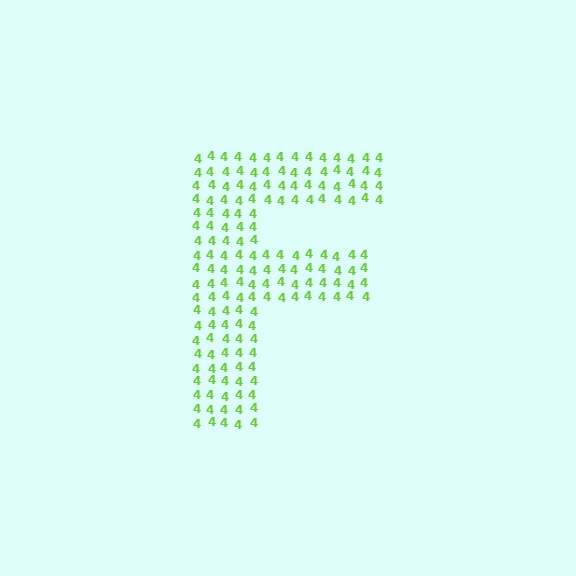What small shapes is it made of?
It is made of small digit 4's.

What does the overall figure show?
The overall figure shows the letter F.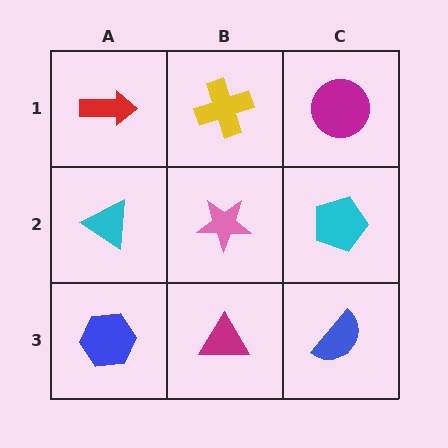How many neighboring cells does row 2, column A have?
3.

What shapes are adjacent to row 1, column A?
A cyan triangle (row 2, column A), a yellow cross (row 1, column B).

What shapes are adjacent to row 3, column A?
A cyan triangle (row 2, column A), a magenta triangle (row 3, column B).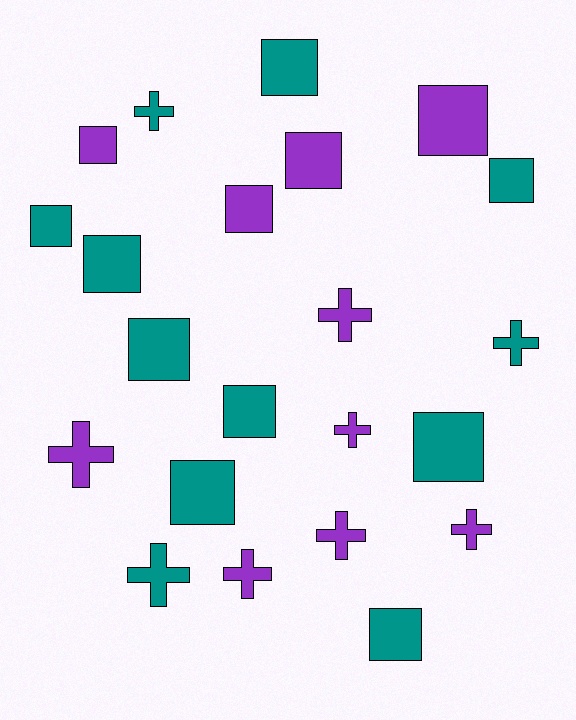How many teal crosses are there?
There are 3 teal crosses.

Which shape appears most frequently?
Square, with 13 objects.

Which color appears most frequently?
Teal, with 12 objects.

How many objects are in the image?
There are 22 objects.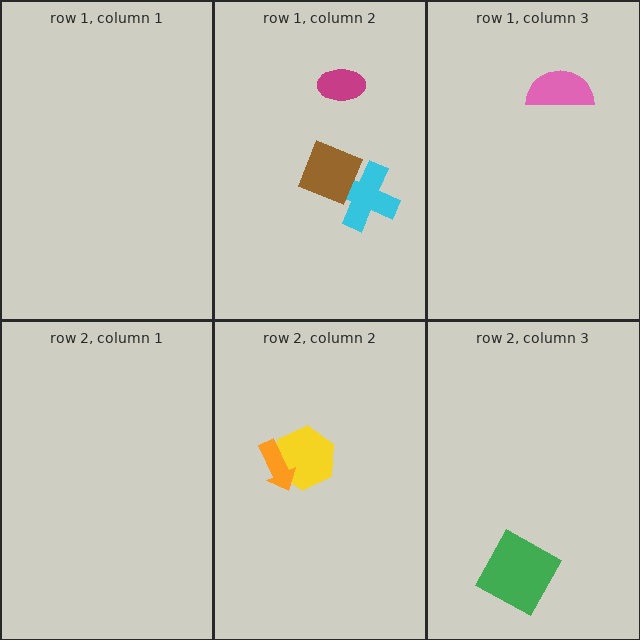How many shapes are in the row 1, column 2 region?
3.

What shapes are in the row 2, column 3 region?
The green square.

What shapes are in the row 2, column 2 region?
The yellow hexagon, the orange arrow.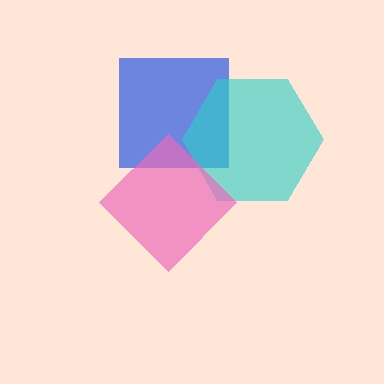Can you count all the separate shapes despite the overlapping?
Yes, there are 3 separate shapes.